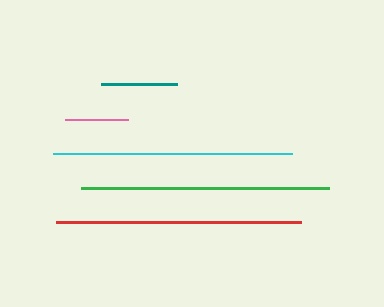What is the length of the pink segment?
The pink segment is approximately 63 pixels long.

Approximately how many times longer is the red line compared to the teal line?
The red line is approximately 3.2 times the length of the teal line.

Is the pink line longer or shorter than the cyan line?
The cyan line is longer than the pink line.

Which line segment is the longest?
The green line is the longest at approximately 248 pixels.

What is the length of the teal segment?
The teal segment is approximately 76 pixels long.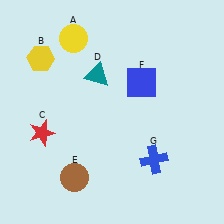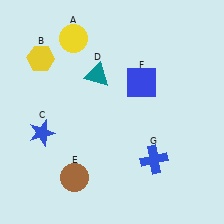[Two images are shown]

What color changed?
The star (C) changed from red in Image 1 to blue in Image 2.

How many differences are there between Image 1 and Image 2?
There is 1 difference between the two images.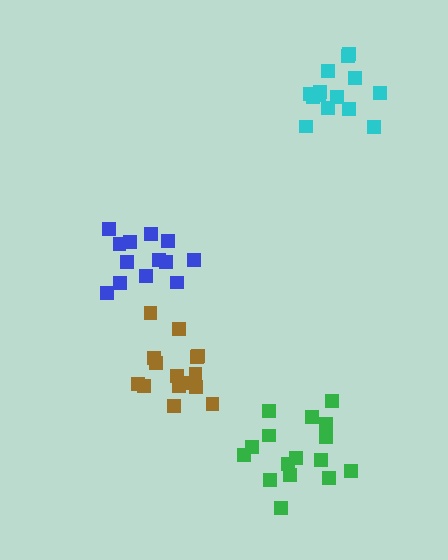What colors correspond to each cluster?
The clusters are colored: green, brown, cyan, blue.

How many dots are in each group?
Group 1: 16 dots, Group 2: 15 dots, Group 3: 14 dots, Group 4: 13 dots (58 total).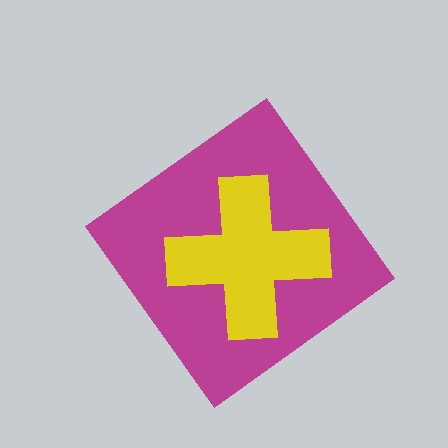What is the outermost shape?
The magenta diamond.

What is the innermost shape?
The yellow cross.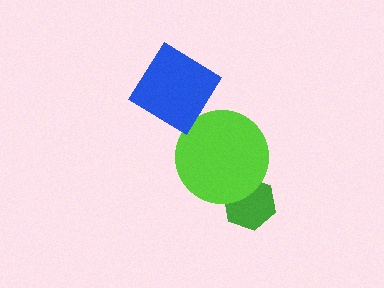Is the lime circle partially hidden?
Yes, it is partially covered by another shape.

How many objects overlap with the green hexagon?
1 object overlaps with the green hexagon.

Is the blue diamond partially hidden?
No, no other shape covers it.